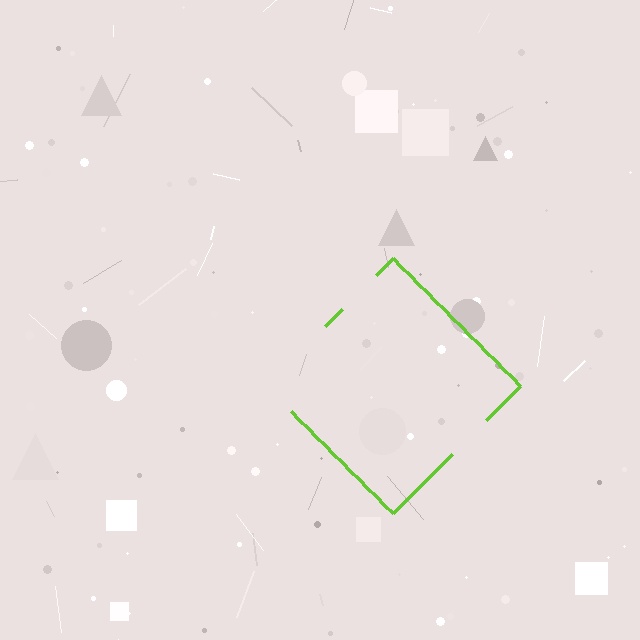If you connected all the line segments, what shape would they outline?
They would outline a diamond.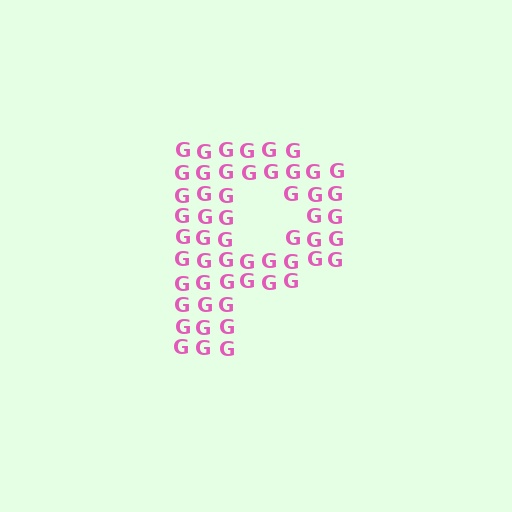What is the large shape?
The large shape is the letter P.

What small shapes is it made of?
It is made of small letter G's.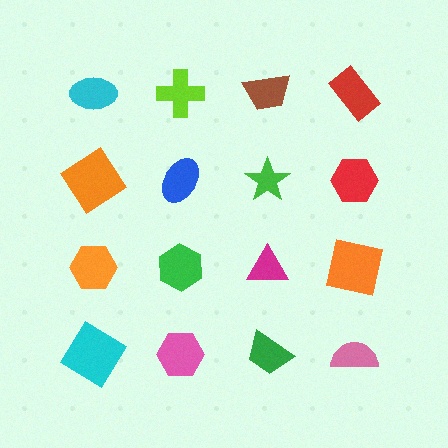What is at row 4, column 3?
A green trapezoid.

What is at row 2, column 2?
A blue ellipse.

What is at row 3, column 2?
A green hexagon.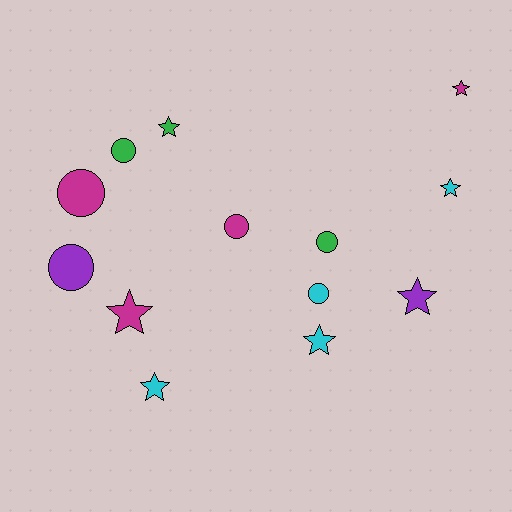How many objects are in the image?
There are 13 objects.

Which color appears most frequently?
Magenta, with 4 objects.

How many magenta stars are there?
There are 2 magenta stars.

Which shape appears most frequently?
Star, with 7 objects.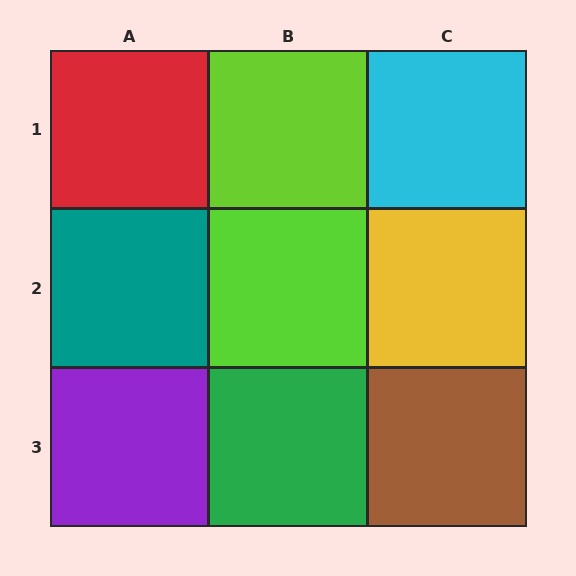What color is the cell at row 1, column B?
Lime.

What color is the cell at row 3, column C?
Brown.